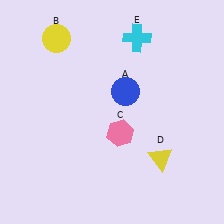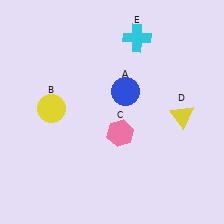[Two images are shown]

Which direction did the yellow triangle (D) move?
The yellow triangle (D) moved up.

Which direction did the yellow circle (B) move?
The yellow circle (B) moved down.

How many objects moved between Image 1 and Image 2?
2 objects moved between the two images.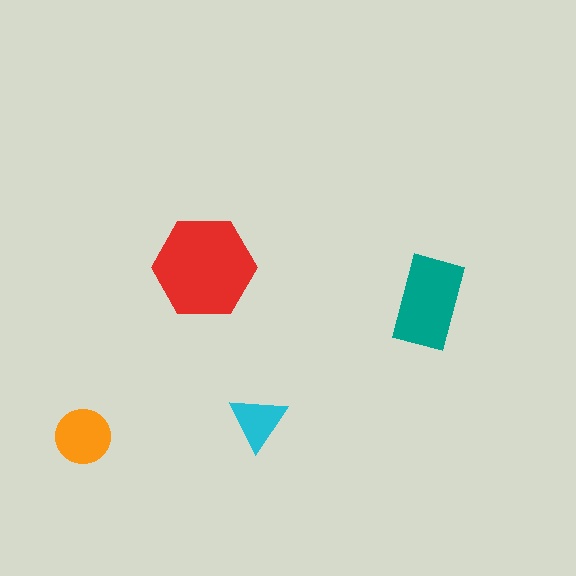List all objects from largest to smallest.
The red hexagon, the teal rectangle, the orange circle, the cyan triangle.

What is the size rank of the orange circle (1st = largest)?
3rd.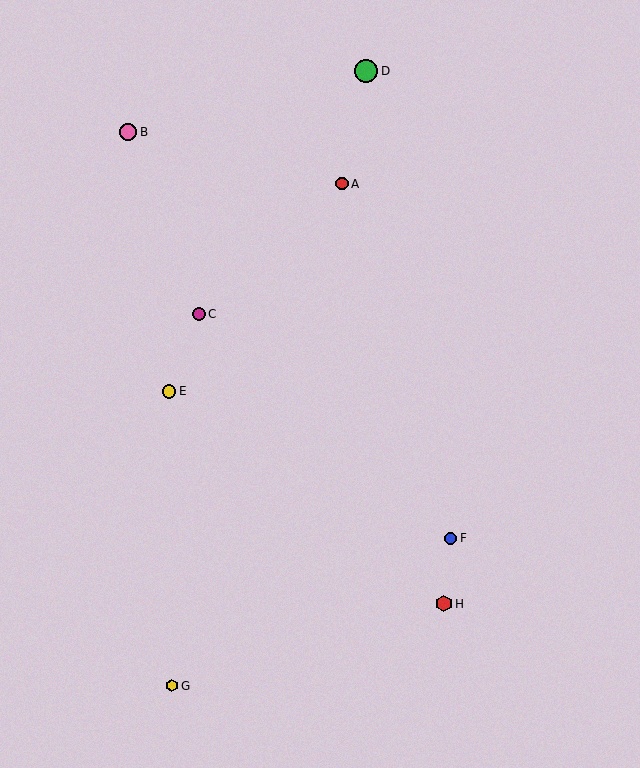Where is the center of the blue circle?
The center of the blue circle is at (451, 538).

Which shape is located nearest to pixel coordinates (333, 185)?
The red circle (labeled A) at (342, 184) is nearest to that location.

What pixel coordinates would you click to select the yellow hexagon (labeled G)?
Click at (172, 686) to select the yellow hexagon G.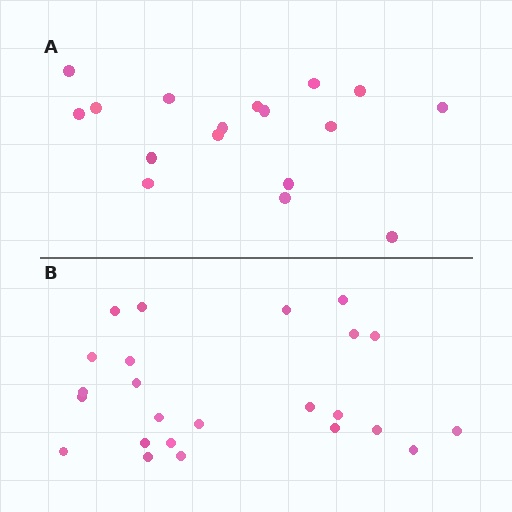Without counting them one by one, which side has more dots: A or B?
Region B (the bottom region) has more dots.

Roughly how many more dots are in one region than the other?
Region B has roughly 8 or so more dots than region A.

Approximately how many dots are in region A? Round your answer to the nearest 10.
About 20 dots. (The exact count is 17, which rounds to 20.)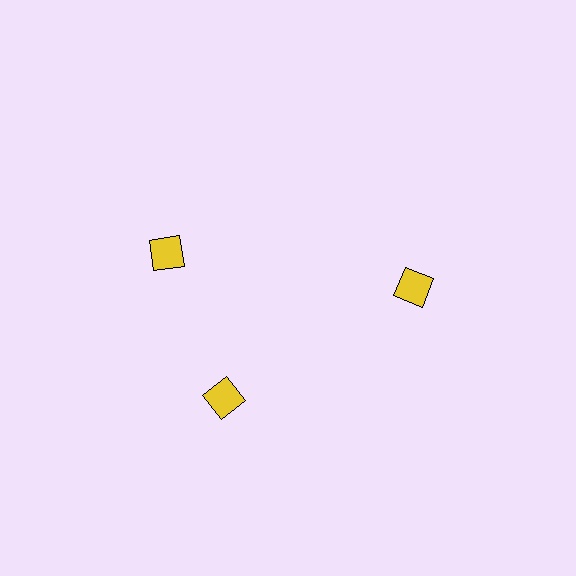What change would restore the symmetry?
The symmetry would be restored by rotating it back into even spacing with its neighbors so that all 3 squares sit at equal angles and equal distance from the center.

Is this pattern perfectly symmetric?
No. The 3 yellow squares are arranged in a ring, but one element near the 11 o'clock position is rotated out of alignment along the ring, breaking the 3-fold rotational symmetry.